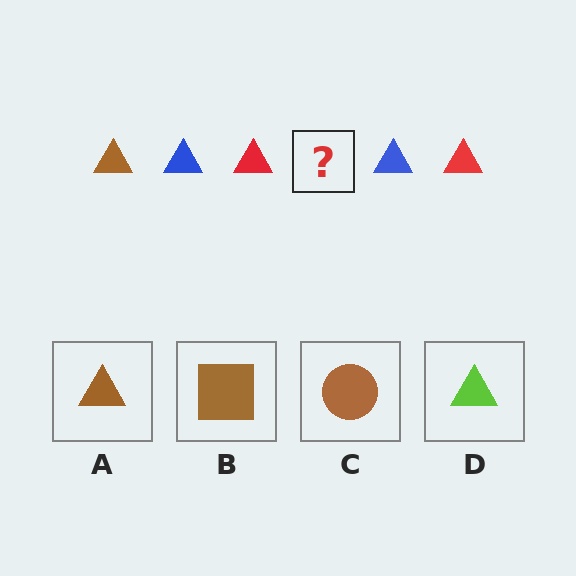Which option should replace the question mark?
Option A.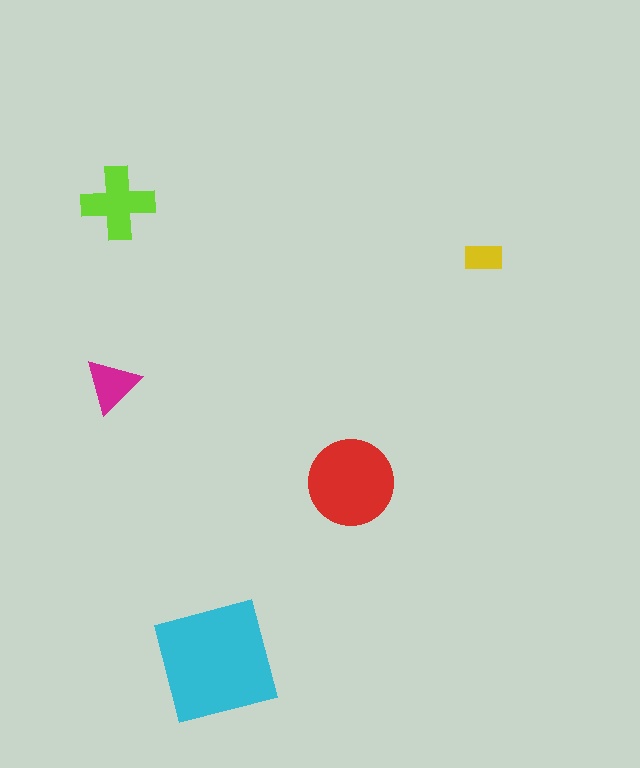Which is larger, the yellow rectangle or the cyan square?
The cyan square.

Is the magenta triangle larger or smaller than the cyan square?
Smaller.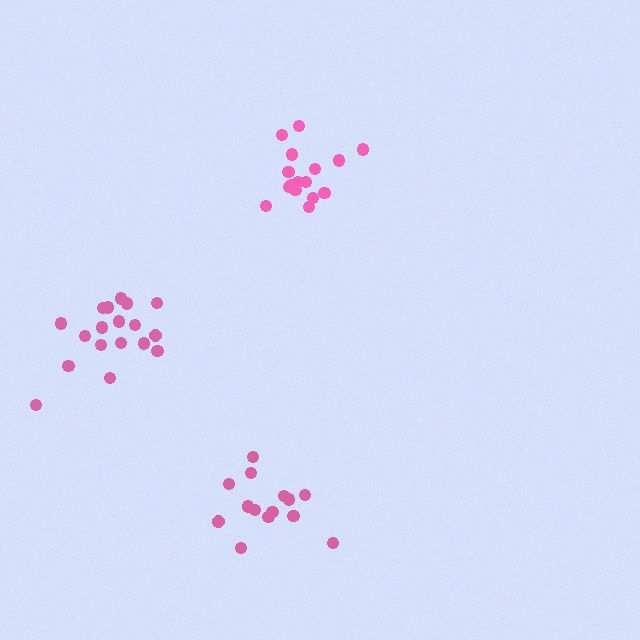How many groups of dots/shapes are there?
There are 3 groups.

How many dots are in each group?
Group 1: 18 dots, Group 2: 16 dots, Group 3: 15 dots (49 total).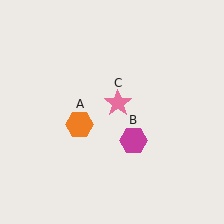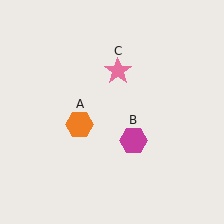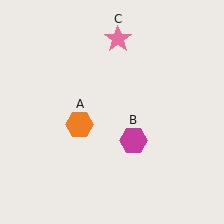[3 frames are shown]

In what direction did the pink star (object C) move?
The pink star (object C) moved up.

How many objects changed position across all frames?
1 object changed position: pink star (object C).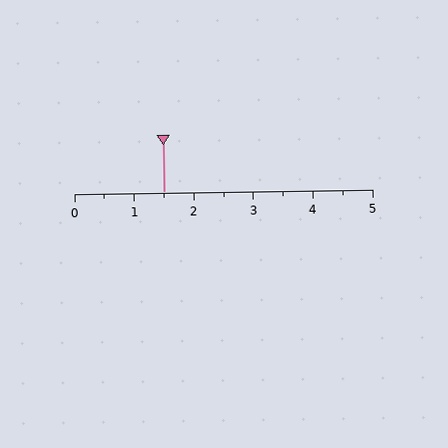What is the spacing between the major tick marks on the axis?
The major ticks are spaced 1 apart.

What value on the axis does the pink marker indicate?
The marker indicates approximately 1.5.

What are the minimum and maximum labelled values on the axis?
The axis runs from 0 to 5.